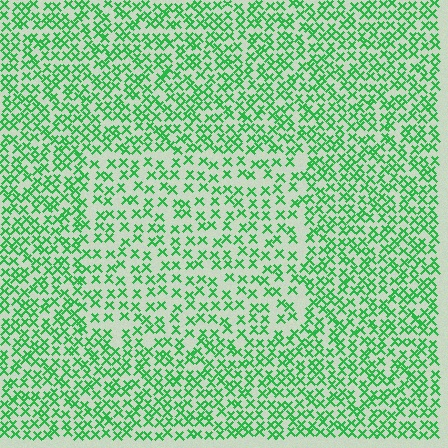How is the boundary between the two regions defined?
The boundary is defined by a change in element density (approximately 1.6x ratio). All elements are the same color, size, and shape.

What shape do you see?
I see a rectangle.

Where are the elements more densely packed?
The elements are more densely packed outside the rectangle boundary.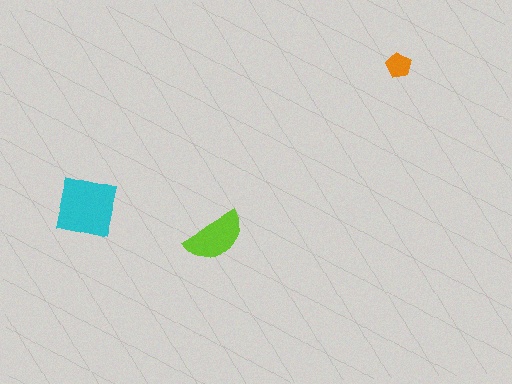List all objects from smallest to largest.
The orange pentagon, the lime semicircle, the cyan square.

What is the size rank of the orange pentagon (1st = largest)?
3rd.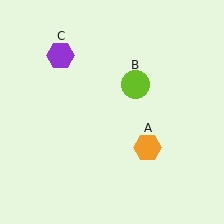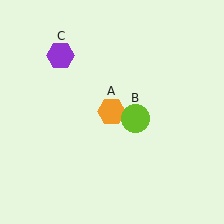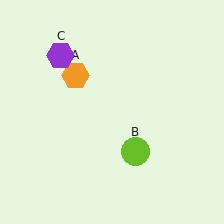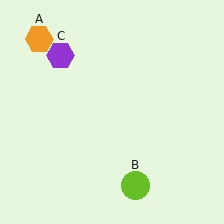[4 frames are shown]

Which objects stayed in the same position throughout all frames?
Purple hexagon (object C) remained stationary.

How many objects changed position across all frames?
2 objects changed position: orange hexagon (object A), lime circle (object B).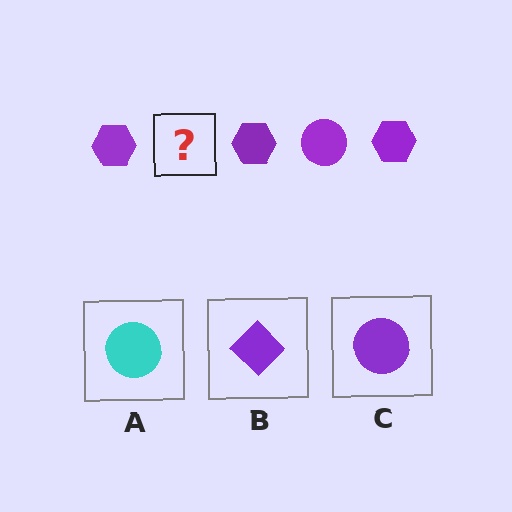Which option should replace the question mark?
Option C.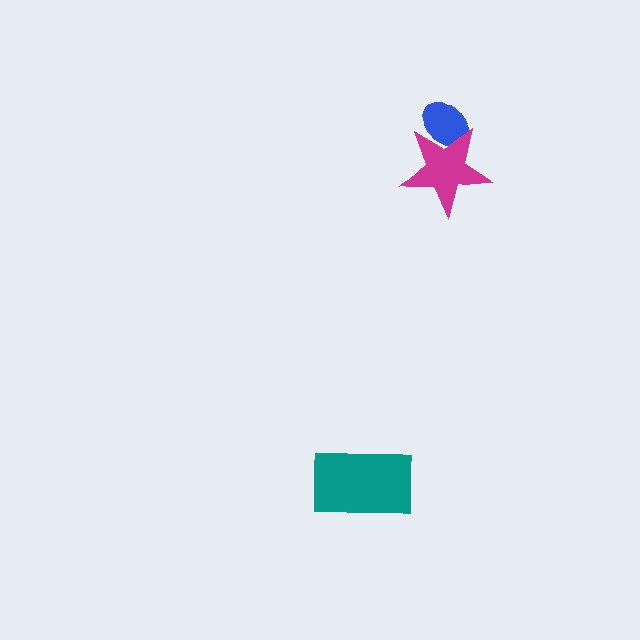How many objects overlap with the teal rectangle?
0 objects overlap with the teal rectangle.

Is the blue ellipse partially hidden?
Yes, it is partially covered by another shape.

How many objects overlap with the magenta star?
1 object overlaps with the magenta star.